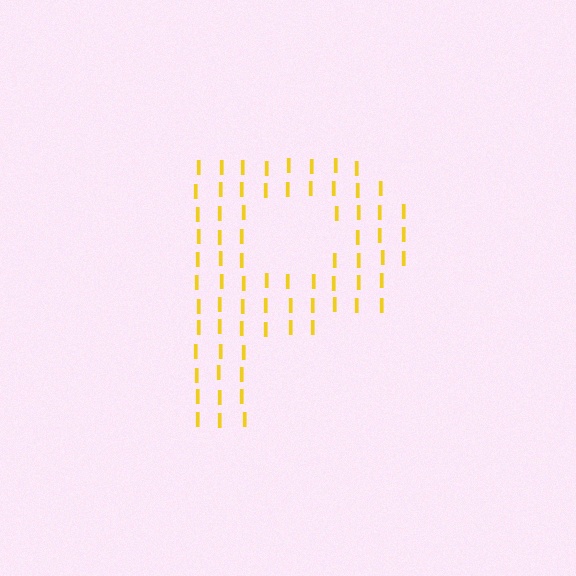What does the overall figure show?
The overall figure shows the letter P.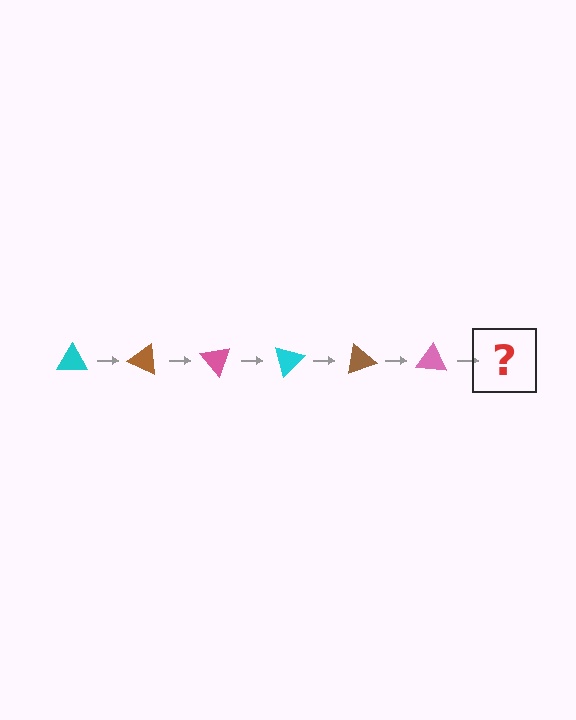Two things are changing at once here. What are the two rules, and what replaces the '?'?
The two rules are that it rotates 25 degrees each step and the color cycles through cyan, brown, and pink. The '?' should be a cyan triangle, rotated 150 degrees from the start.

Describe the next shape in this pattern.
It should be a cyan triangle, rotated 150 degrees from the start.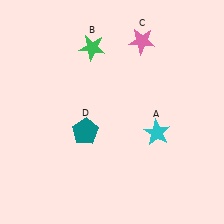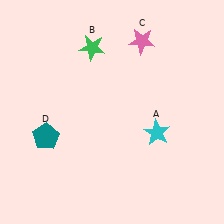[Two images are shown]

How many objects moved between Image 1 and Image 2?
1 object moved between the two images.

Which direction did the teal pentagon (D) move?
The teal pentagon (D) moved left.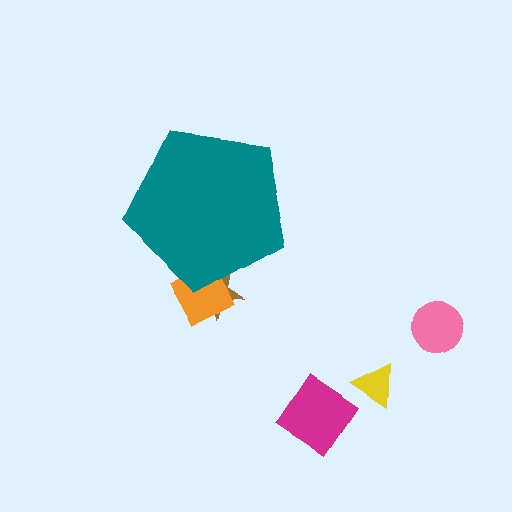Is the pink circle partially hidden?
No, the pink circle is fully visible.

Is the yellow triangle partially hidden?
No, the yellow triangle is fully visible.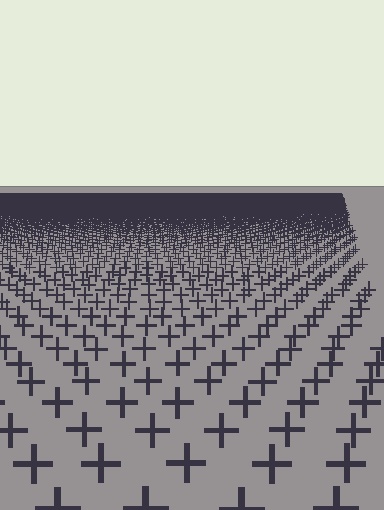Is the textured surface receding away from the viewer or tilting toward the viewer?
The surface is receding away from the viewer. Texture elements get smaller and denser toward the top.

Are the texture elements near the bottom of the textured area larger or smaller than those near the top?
Larger. Near the bottom, elements are closer to the viewer and appear at a bigger on-screen size.